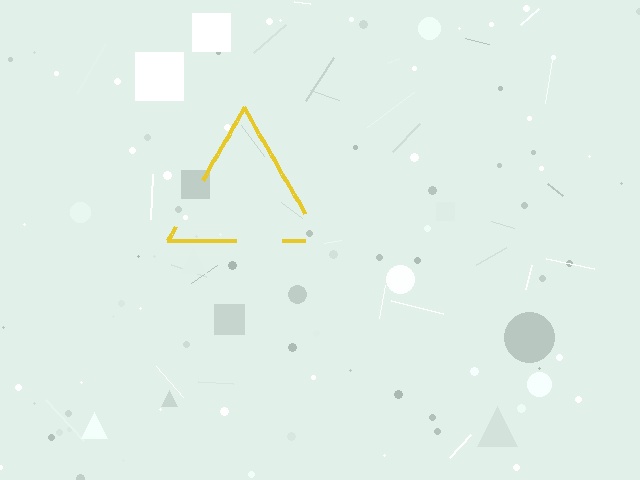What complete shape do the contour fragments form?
The contour fragments form a triangle.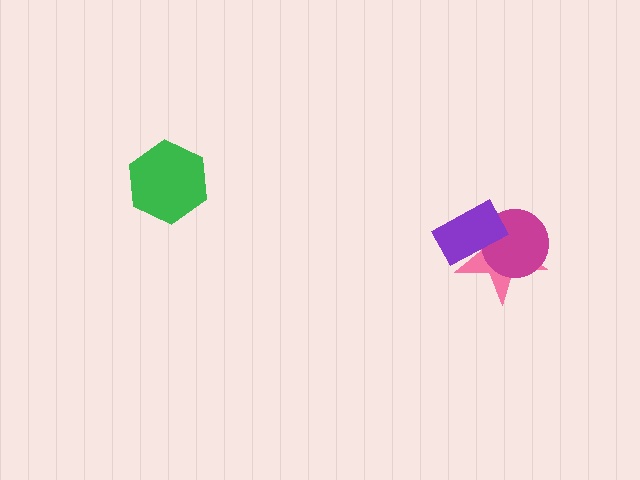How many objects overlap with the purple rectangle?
2 objects overlap with the purple rectangle.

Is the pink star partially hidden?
Yes, it is partially covered by another shape.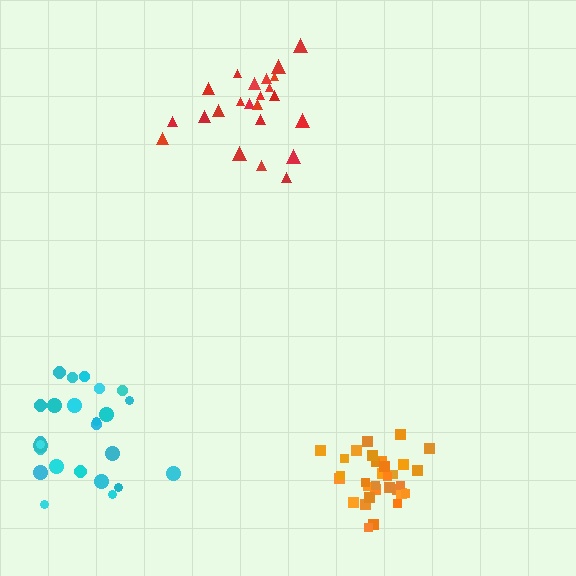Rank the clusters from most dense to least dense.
orange, red, cyan.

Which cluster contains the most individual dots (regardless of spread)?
Orange (32).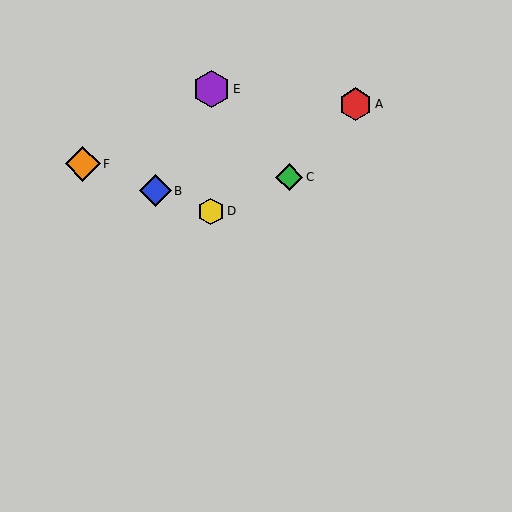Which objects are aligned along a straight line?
Objects B, D, F are aligned along a straight line.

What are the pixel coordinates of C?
Object C is at (289, 177).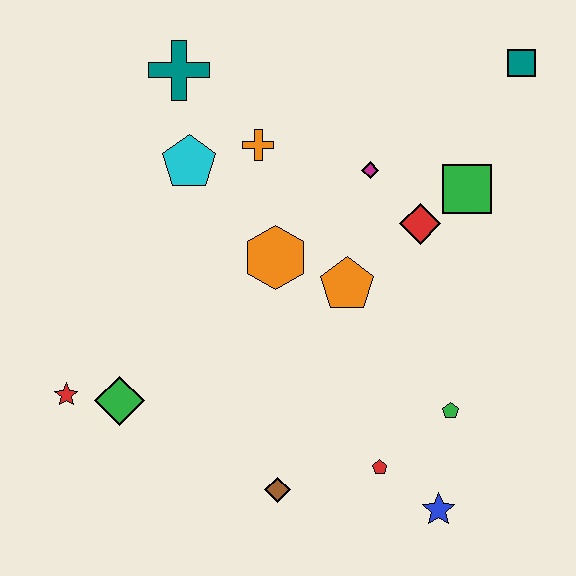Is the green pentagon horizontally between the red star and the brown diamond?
No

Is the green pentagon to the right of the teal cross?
Yes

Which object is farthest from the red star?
The teal square is farthest from the red star.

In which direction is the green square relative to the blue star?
The green square is above the blue star.